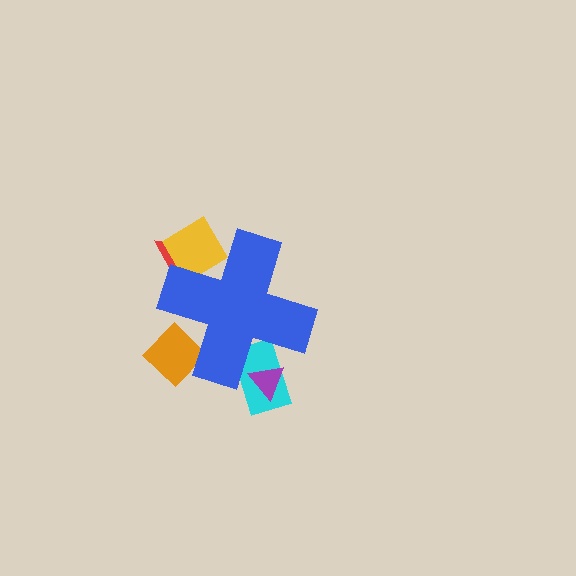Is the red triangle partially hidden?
Yes, the red triangle is partially hidden behind the blue cross.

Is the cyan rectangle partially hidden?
Yes, the cyan rectangle is partially hidden behind the blue cross.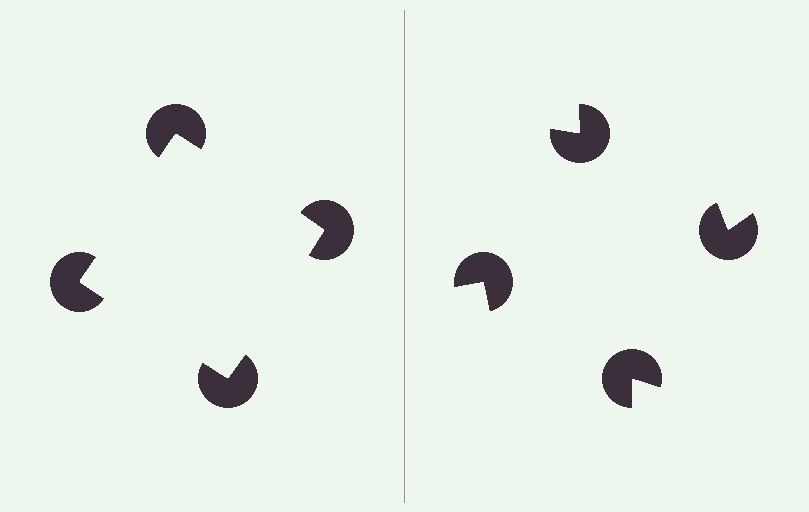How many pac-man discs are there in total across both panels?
8 — 4 on each side.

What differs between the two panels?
The pac-man discs are positioned identically on both sides; only the wedge orientations differ. On the left they align to a square; on the right they are misaligned.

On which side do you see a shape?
An illusory square appears on the left side. On the right side the wedge cuts are rotated, so no coherent shape forms.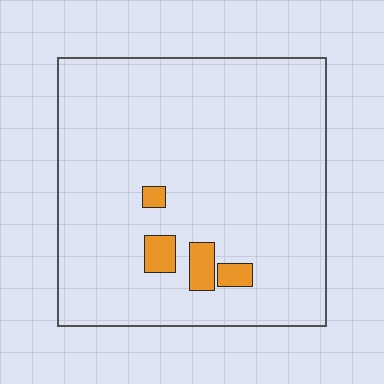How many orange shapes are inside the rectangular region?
4.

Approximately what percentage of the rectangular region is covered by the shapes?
Approximately 5%.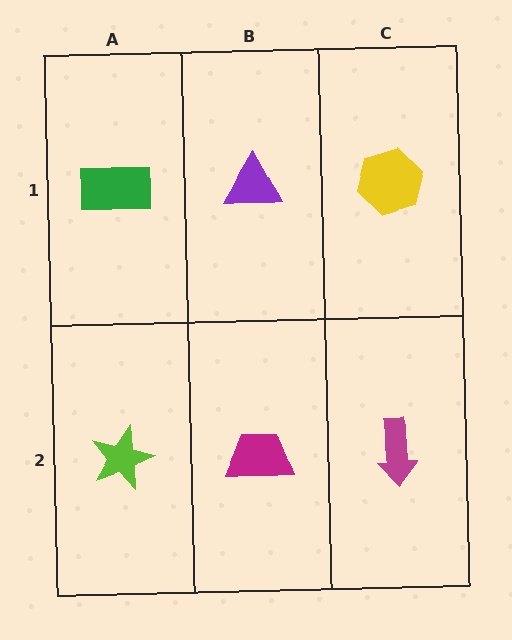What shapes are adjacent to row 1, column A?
A lime star (row 2, column A), a purple triangle (row 1, column B).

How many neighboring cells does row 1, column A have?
2.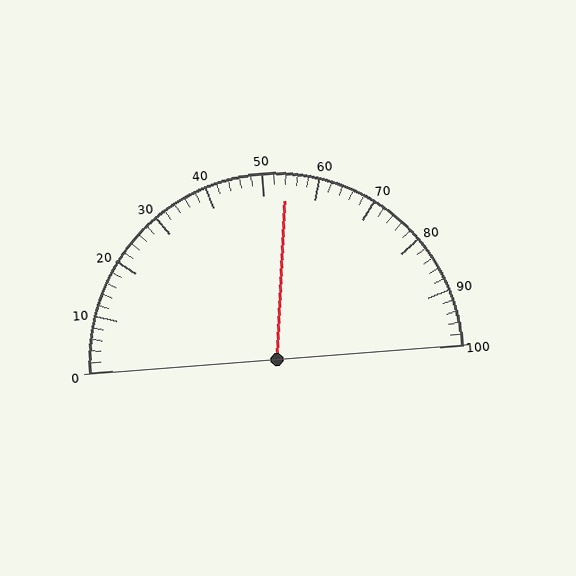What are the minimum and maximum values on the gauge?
The gauge ranges from 0 to 100.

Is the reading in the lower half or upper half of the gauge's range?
The reading is in the upper half of the range (0 to 100).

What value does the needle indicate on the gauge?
The needle indicates approximately 54.